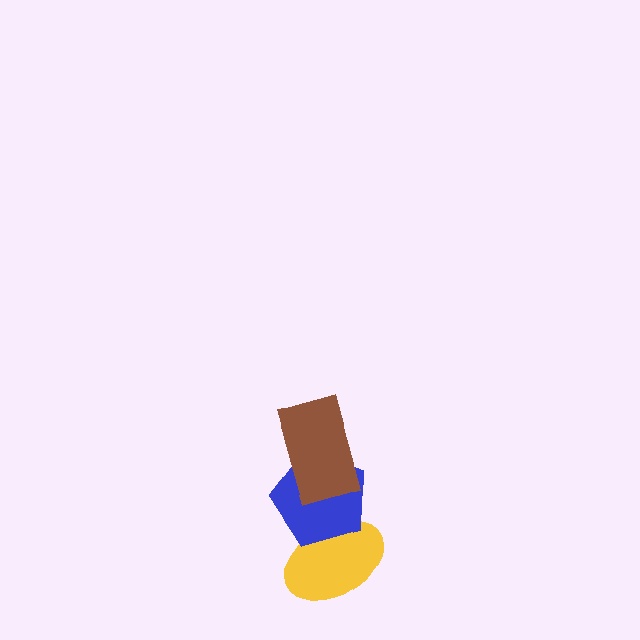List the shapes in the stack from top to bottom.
From top to bottom: the brown rectangle, the blue pentagon, the yellow ellipse.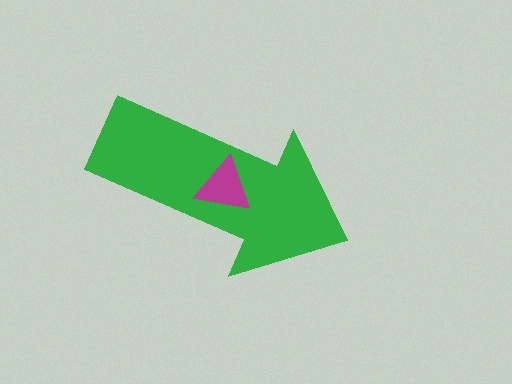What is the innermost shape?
The magenta triangle.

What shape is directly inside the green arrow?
The magenta triangle.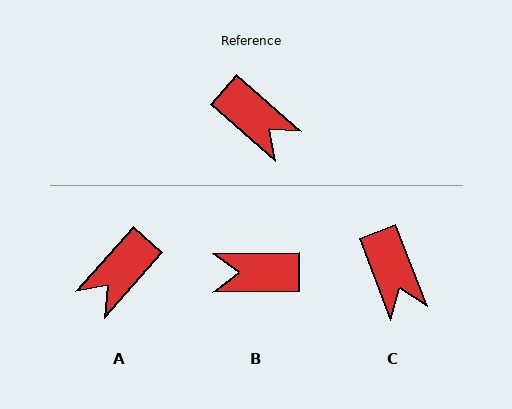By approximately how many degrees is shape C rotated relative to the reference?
Approximately 28 degrees clockwise.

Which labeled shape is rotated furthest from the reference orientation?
B, about 138 degrees away.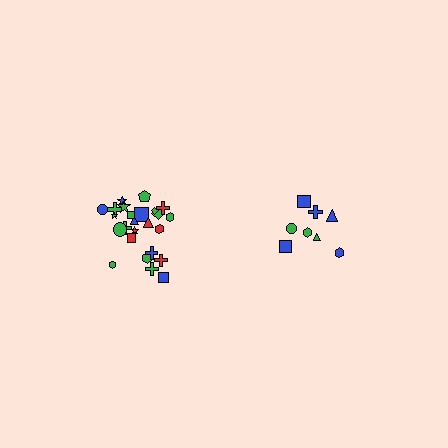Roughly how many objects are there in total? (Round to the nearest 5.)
Roughly 35 objects in total.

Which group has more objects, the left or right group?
The left group.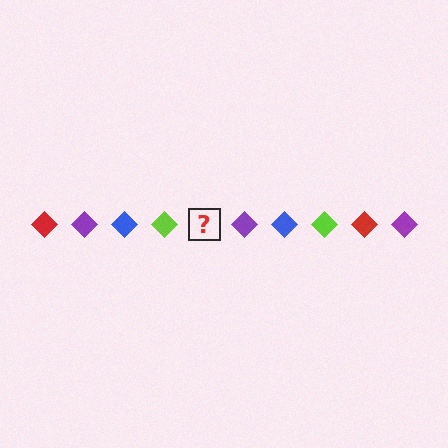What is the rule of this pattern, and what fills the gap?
The rule is that the pattern cycles through red, purple, blue, lime diamonds. The gap should be filled with a red diamond.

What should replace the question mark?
The question mark should be replaced with a red diamond.